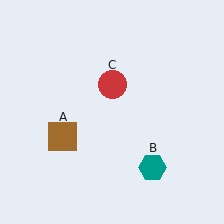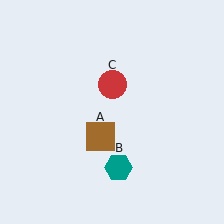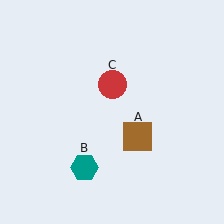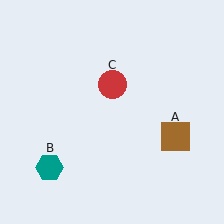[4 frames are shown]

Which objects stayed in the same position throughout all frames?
Red circle (object C) remained stationary.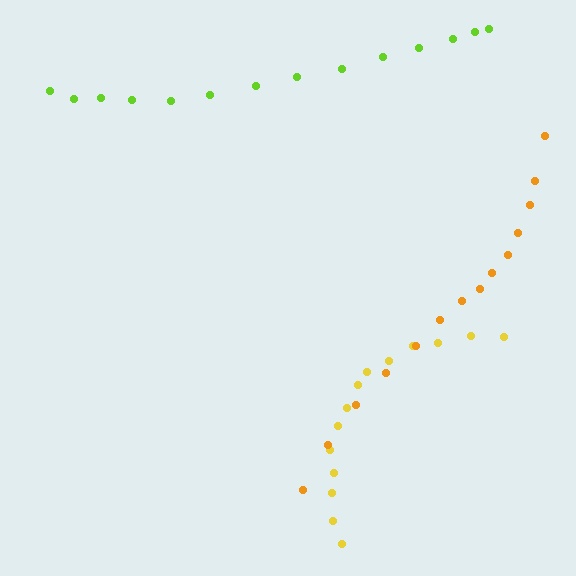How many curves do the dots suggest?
There are 3 distinct paths.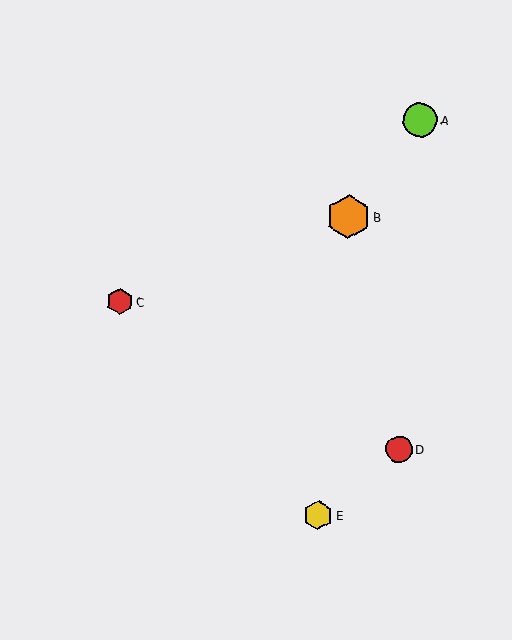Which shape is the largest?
The orange hexagon (labeled B) is the largest.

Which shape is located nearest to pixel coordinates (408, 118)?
The lime circle (labeled A) at (420, 120) is nearest to that location.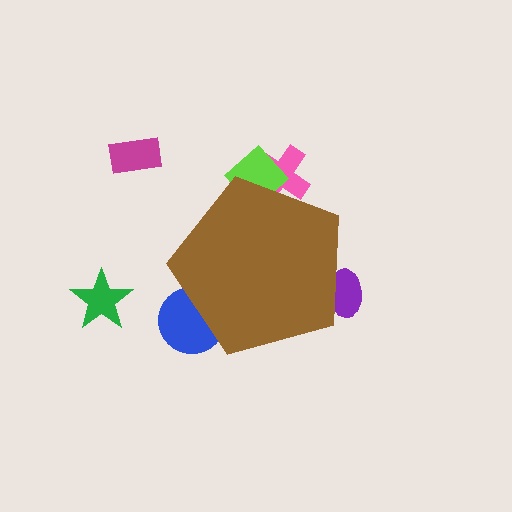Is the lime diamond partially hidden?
Yes, the lime diamond is partially hidden behind the brown pentagon.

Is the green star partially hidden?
No, the green star is fully visible.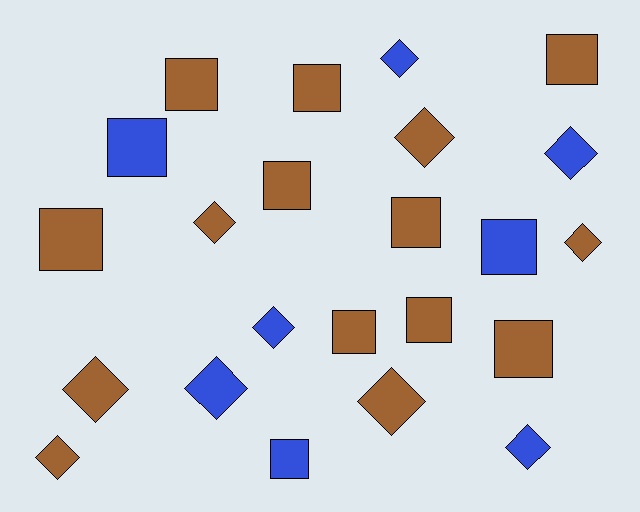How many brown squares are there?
There are 9 brown squares.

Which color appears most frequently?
Brown, with 15 objects.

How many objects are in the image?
There are 23 objects.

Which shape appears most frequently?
Square, with 12 objects.